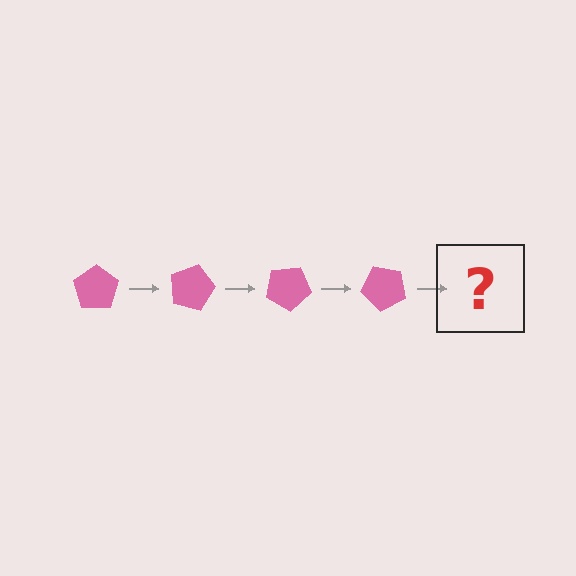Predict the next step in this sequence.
The next step is a pink pentagon rotated 60 degrees.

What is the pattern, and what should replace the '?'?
The pattern is that the pentagon rotates 15 degrees each step. The '?' should be a pink pentagon rotated 60 degrees.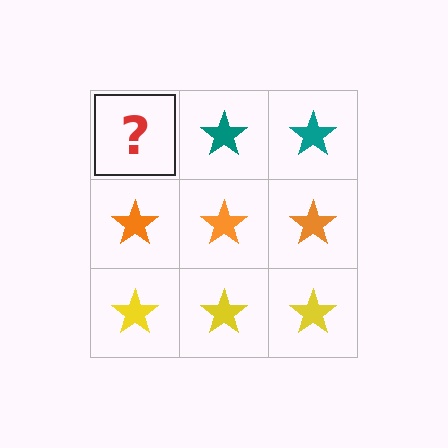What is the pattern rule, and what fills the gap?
The rule is that each row has a consistent color. The gap should be filled with a teal star.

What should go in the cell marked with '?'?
The missing cell should contain a teal star.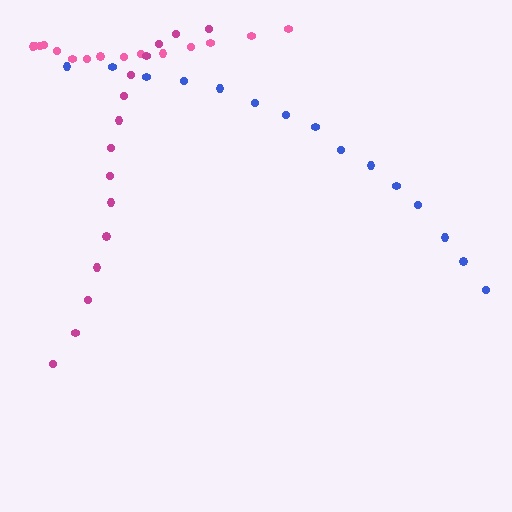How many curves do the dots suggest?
There are 3 distinct paths.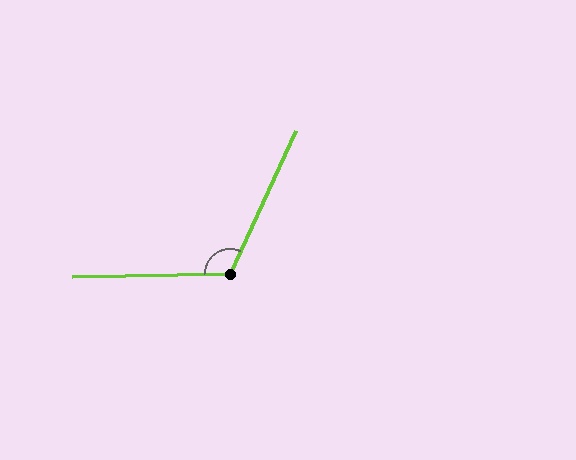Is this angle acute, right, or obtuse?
It is obtuse.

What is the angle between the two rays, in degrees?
Approximately 116 degrees.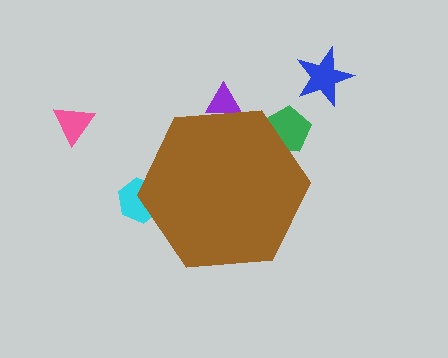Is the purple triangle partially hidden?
Yes, the purple triangle is partially hidden behind the brown hexagon.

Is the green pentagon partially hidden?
Yes, the green pentagon is partially hidden behind the brown hexagon.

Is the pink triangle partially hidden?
No, the pink triangle is fully visible.